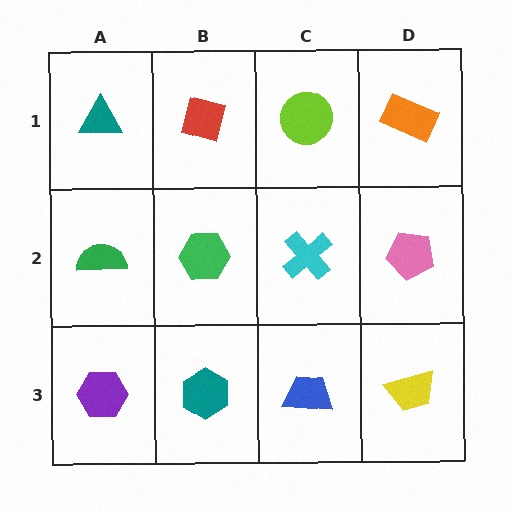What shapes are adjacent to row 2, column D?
An orange rectangle (row 1, column D), a yellow trapezoid (row 3, column D), a cyan cross (row 2, column C).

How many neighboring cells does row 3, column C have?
3.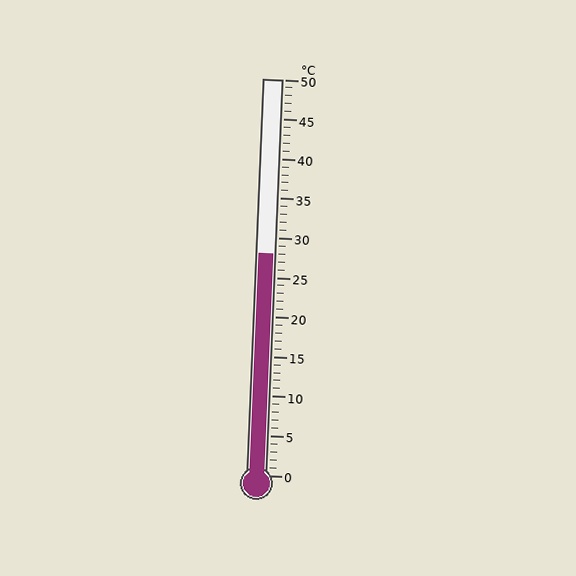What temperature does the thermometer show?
The thermometer shows approximately 28°C.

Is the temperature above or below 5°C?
The temperature is above 5°C.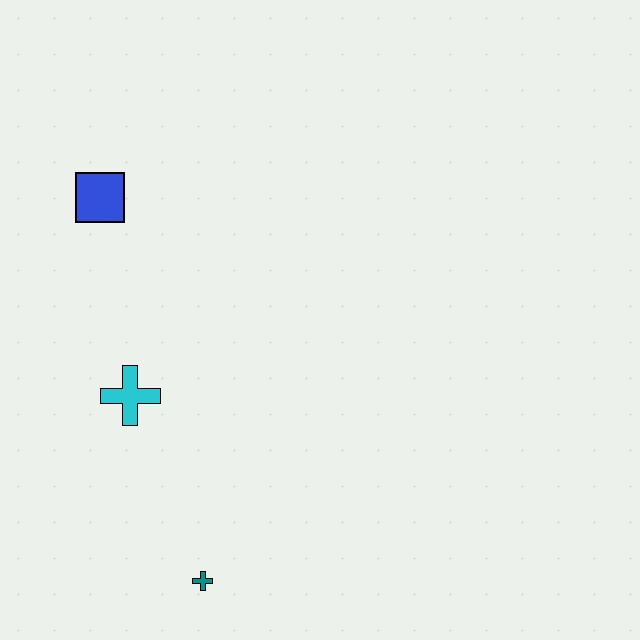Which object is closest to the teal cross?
The cyan cross is closest to the teal cross.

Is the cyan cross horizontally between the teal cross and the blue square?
Yes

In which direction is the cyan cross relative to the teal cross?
The cyan cross is above the teal cross.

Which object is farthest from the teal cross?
The blue square is farthest from the teal cross.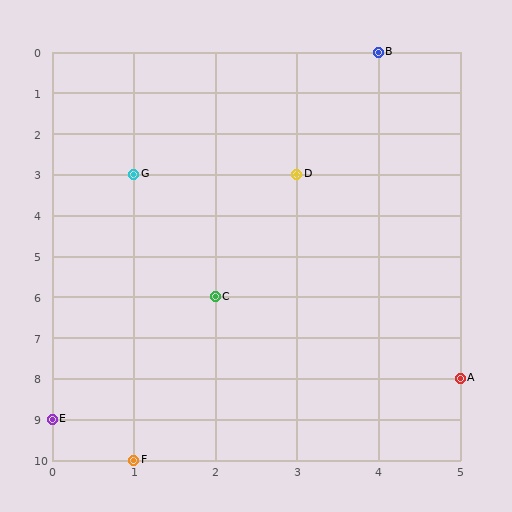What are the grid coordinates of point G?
Point G is at grid coordinates (1, 3).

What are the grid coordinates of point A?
Point A is at grid coordinates (5, 8).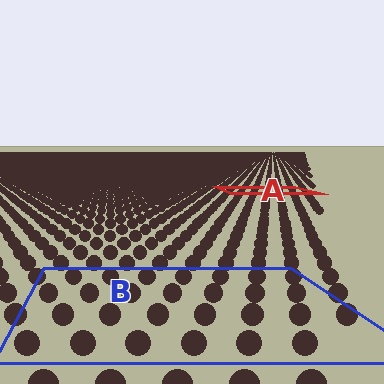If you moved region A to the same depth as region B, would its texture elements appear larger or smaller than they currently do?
They would appear larger. At a closer depth, the same texture elements are projected at a bigger on-screen size.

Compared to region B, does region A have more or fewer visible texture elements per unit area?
Region A has more texture elements per unit area — they are packed more densely because it is farther away.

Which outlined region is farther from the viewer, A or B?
Region A is farther from the viewer — the texture elements inside it appear smaller and more densely packed.